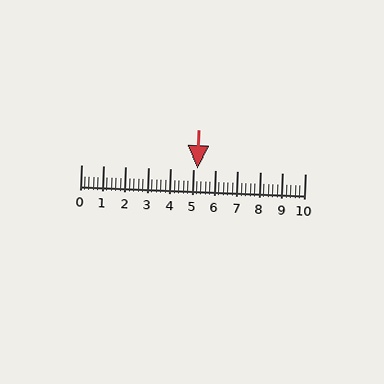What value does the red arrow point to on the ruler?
The red arrow points to approximately 5.2.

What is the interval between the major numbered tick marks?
The major tick marks are spaced 1 units apart.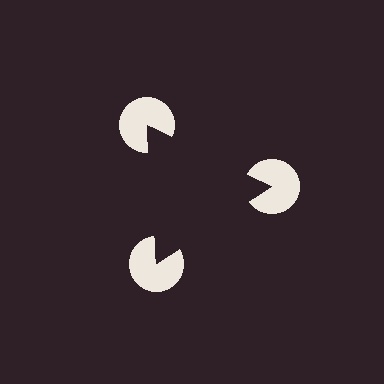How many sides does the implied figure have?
3 sides.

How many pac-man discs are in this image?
There are 3 — one at each vertex of the illusory triangle.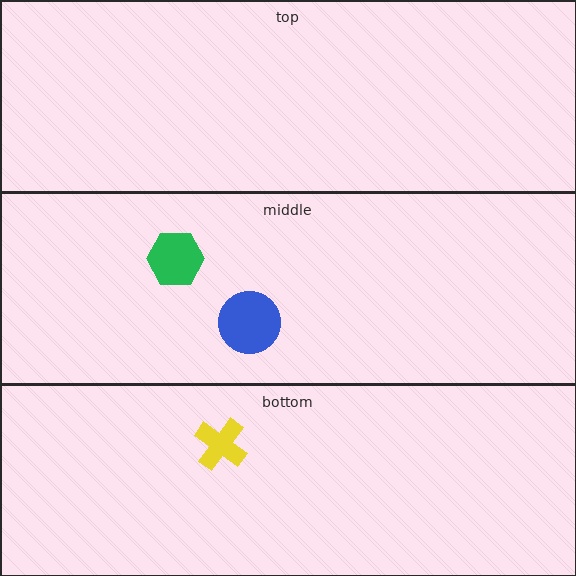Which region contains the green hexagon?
The middle region.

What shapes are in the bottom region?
The yellow cross.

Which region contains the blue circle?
The middle region.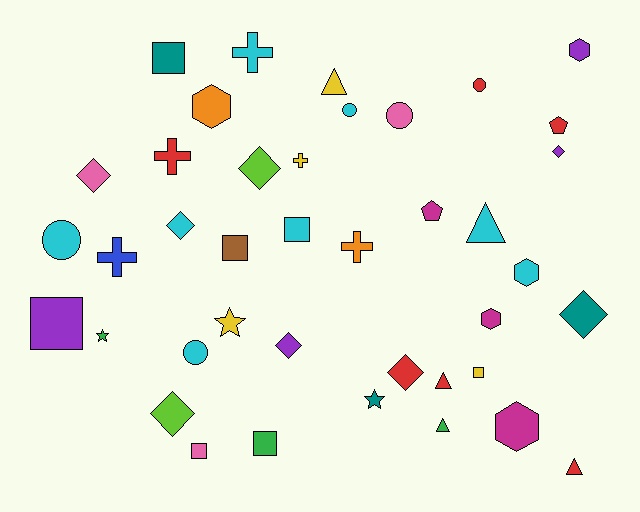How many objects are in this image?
There are 40 objects.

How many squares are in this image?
There are 7 squares.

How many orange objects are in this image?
There are 2 orange objects.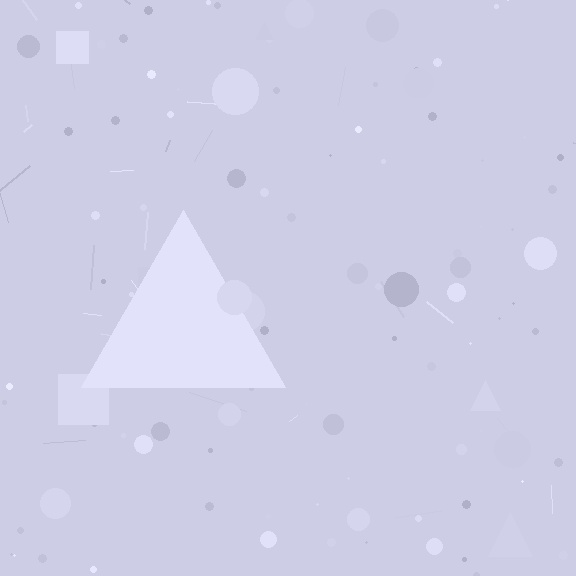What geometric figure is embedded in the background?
A triangle is embedded in the background.